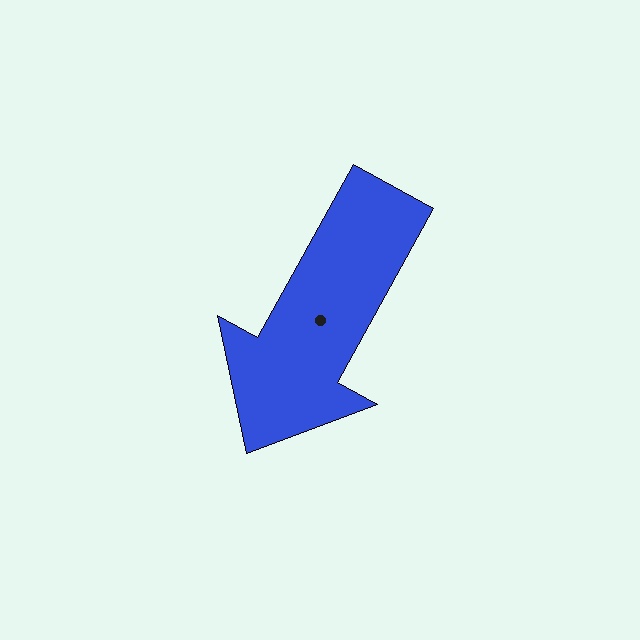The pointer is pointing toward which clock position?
Roughly 7 o'clock.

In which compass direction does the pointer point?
Southwest.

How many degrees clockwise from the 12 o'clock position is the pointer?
Approximately 209 degrees.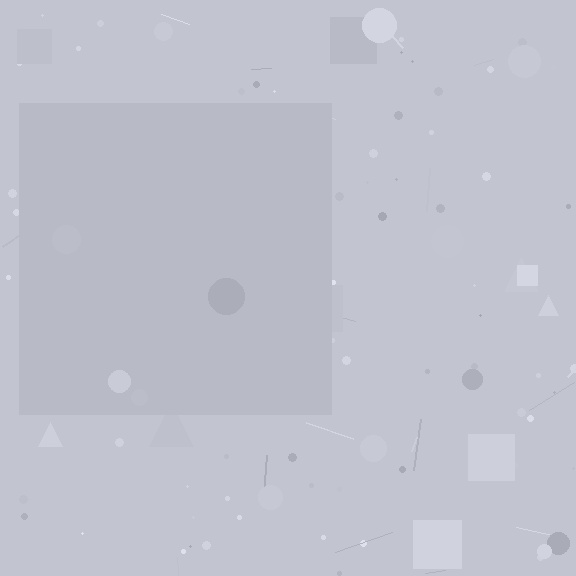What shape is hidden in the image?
A square is hidden in the image.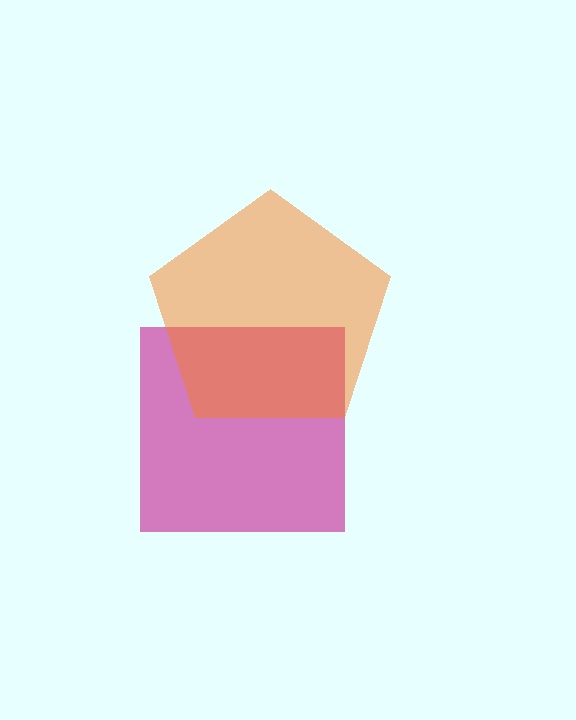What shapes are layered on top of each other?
The layered shapes are: a magenta square, an orange pentagon.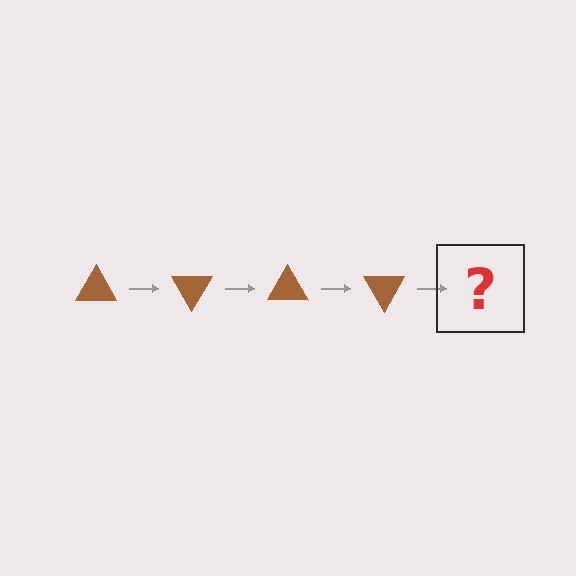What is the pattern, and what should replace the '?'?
The pattern is that the triangle rotates 60 degrees each step. The '?' should be a brown triangle rotated 240 degrees.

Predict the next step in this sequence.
The next step is a brown triangle rotated 240 degrees.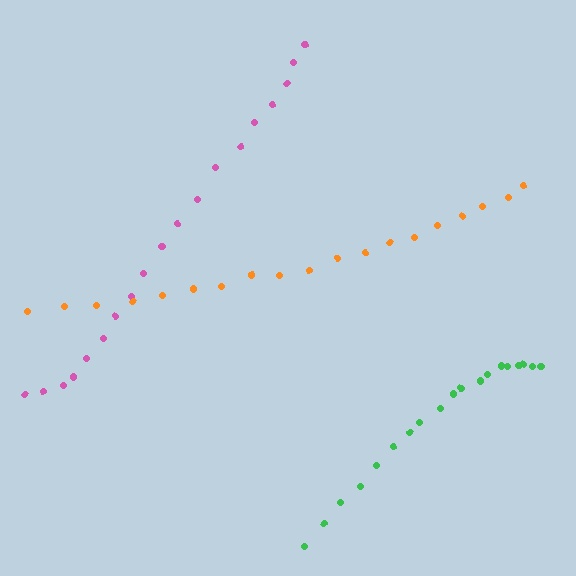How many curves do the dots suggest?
There are 3 distinct paths.